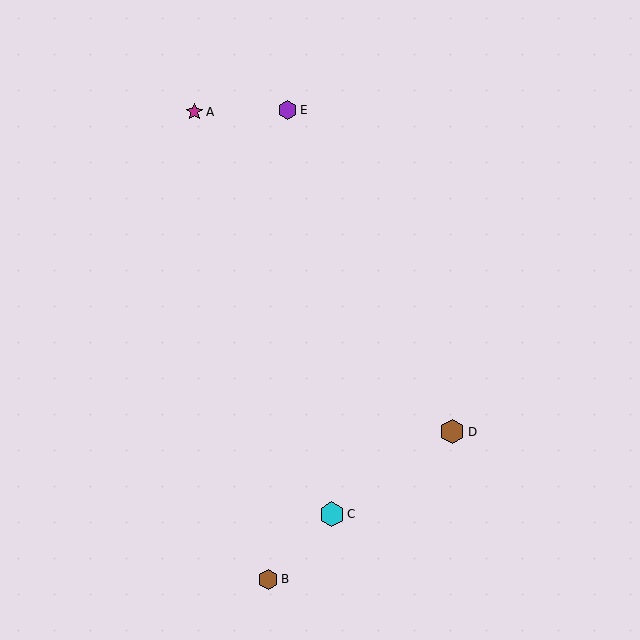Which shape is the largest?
The cyan hexagon (labeled C) is the largest.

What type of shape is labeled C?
Shape C is a cyan hexagon.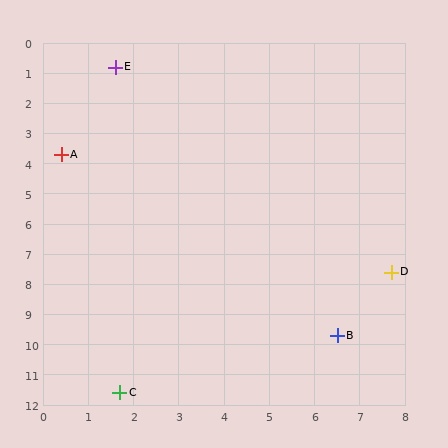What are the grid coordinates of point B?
Point B is at approximately (6.5, 9.7).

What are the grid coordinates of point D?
Point D is at approximately (7.7, 7.6).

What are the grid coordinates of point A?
Point A is at approximately (0.4, 3.7).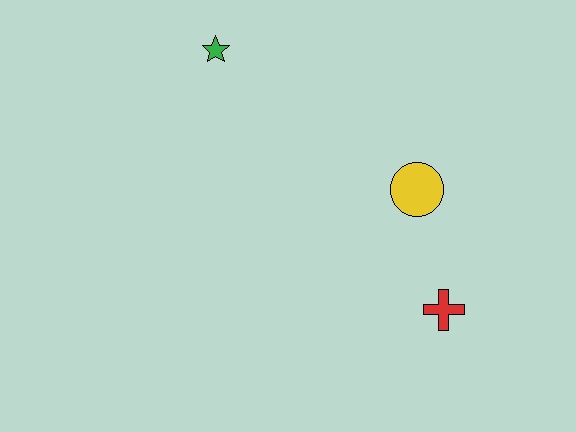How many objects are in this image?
There are 3 objects.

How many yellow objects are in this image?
There is 1 yellow object.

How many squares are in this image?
There are no squares.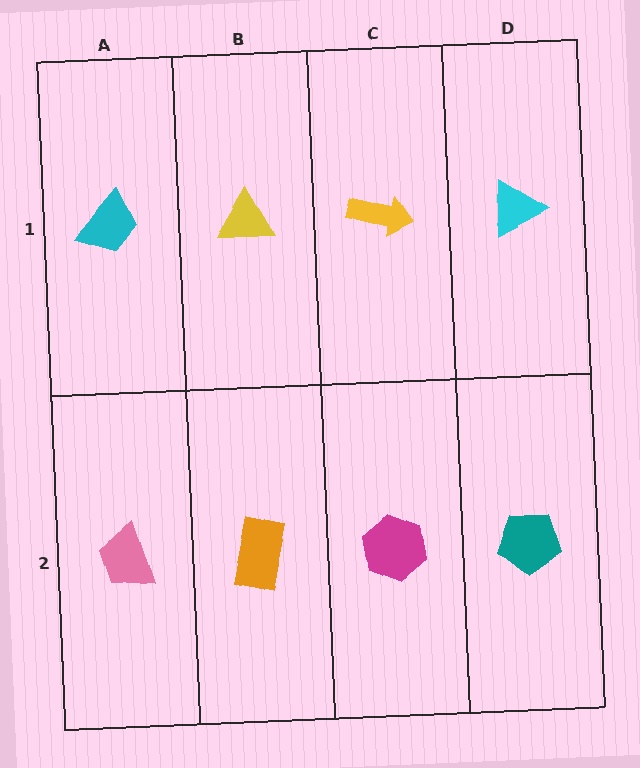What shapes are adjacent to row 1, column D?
A teal pentagon (row 2, column D), a yellow arrow (row 1, column C).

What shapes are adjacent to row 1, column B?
An orange rectangle (row 2, column B), a cyan trapezoid (row 1, column A), a yellow arrow (row 1, column C).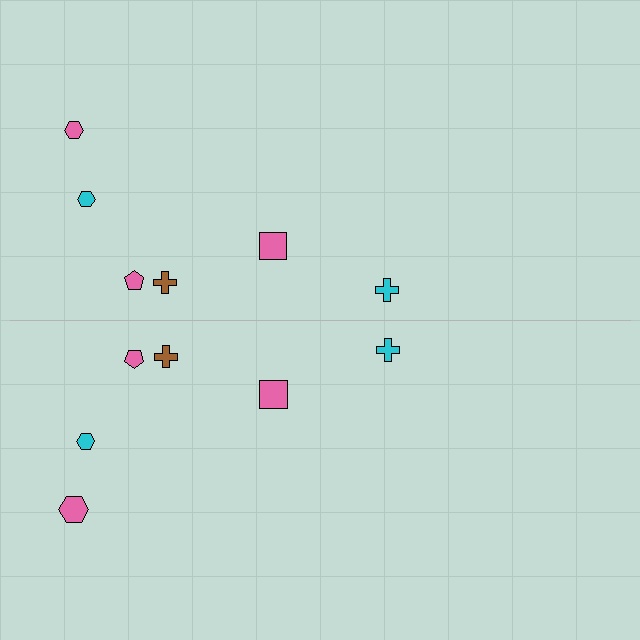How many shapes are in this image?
There are 12 shapes in this image.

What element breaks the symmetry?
The pink hexagon on the bottom side has a different size than its mirror counterpart.